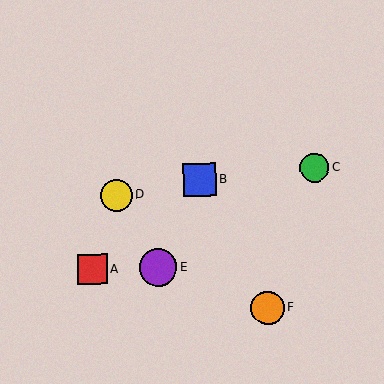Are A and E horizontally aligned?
Yes, both are at y≈269.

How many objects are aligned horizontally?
2 objects (A, E) are aligned horizontally.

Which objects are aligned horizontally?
Objects A, E are aligned horizontally.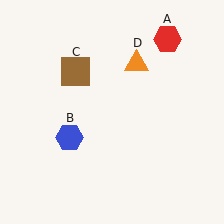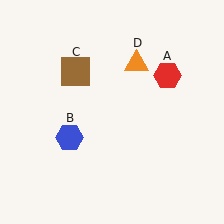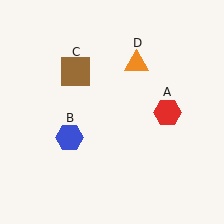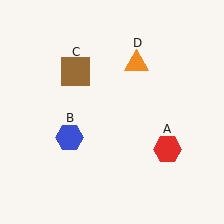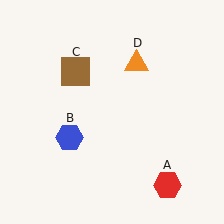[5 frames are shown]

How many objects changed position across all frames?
1 object changed position: red hexagon (object A).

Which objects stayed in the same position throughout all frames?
Blue hexagon (object B) and brown square (object C) and orange triangle (object D) remained stationary.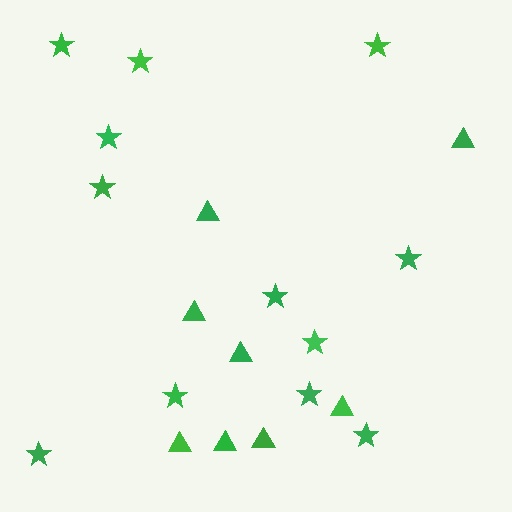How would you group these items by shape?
There are 2 groups: one group of triangles (8) and one group of stars (12).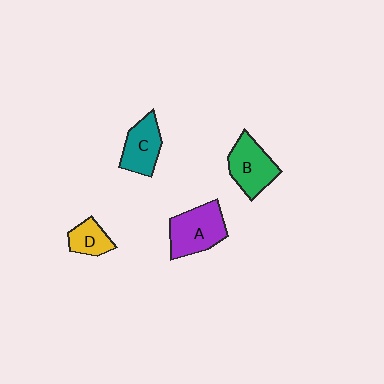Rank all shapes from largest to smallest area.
From largest to smallest: A (purple), B (green), C (teal), D (yellow).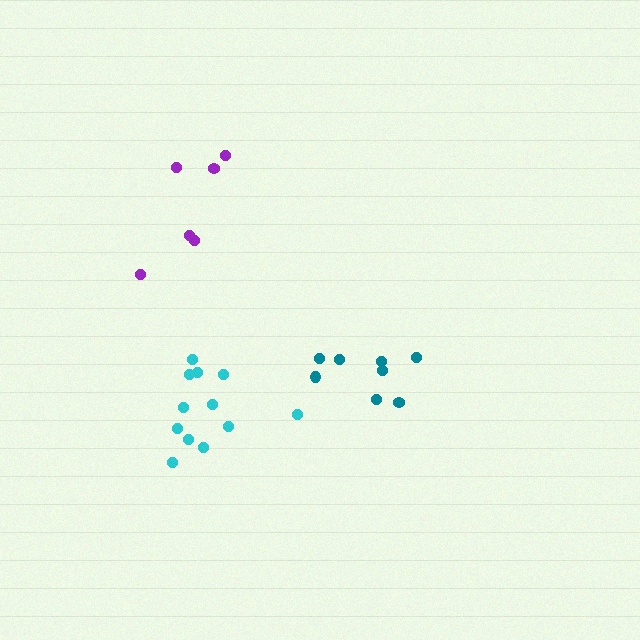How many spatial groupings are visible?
There are 3 spatial groupings.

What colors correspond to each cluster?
The clusters are colored: cyan, teal, purple.